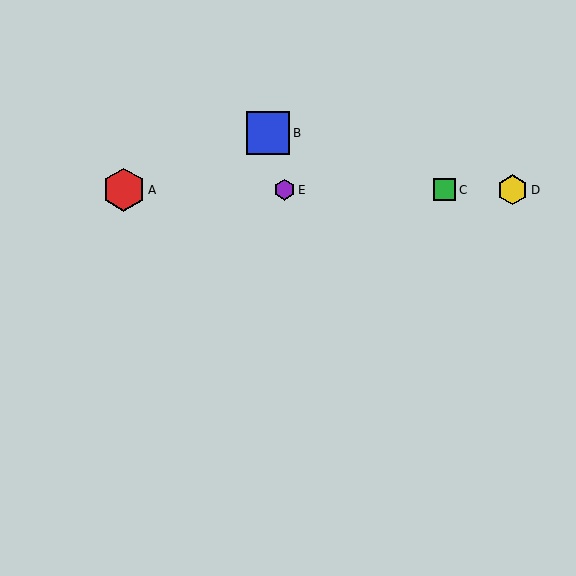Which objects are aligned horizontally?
Objects A, C, D, E are aligned horizontally.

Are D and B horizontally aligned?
No, D is at y≈190 and B is at y≈133.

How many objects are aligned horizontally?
4 objects (A, C, D, E) are aligned horizontally.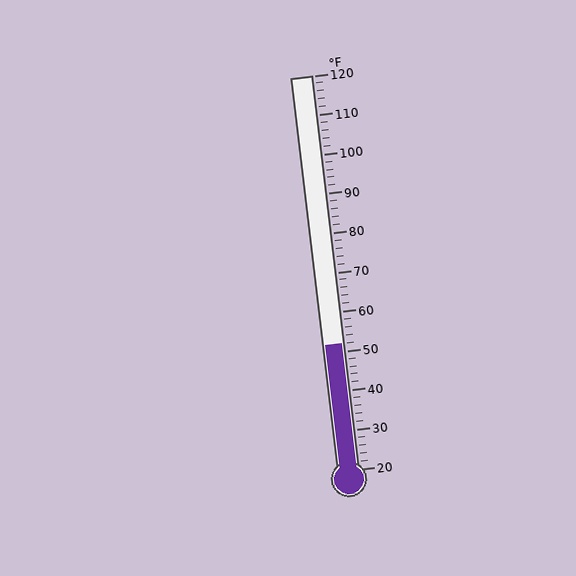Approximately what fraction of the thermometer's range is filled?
The thermometer is filled to approximately 30% of its range.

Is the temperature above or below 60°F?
The temperature is below 60°F.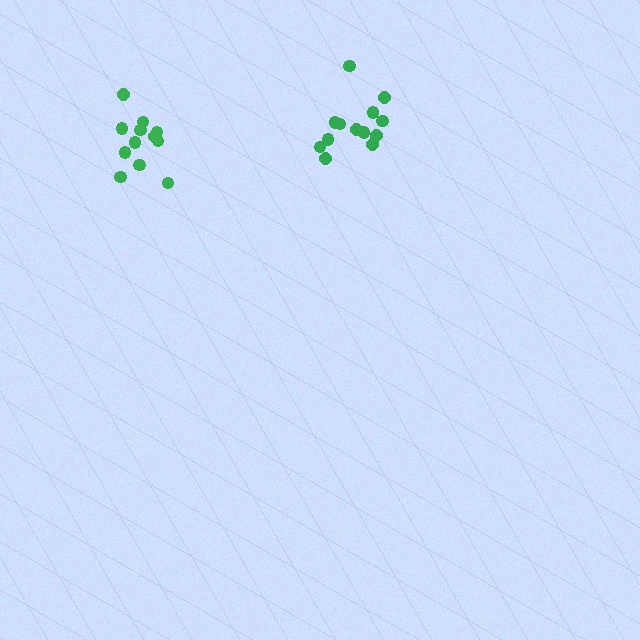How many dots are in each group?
Group 1: 13 dots, Group 2: 12 dots (25 total).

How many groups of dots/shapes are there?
There are 2 groups.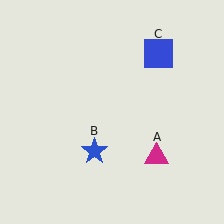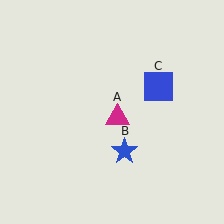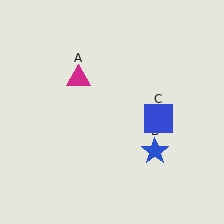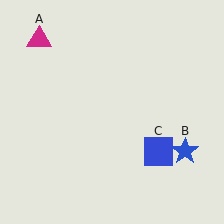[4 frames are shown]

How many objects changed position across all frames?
3 objects changed position: magenta triangle (object A), blue star (object B), blue square (object C).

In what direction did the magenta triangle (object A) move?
The magenta triangle (object A) moved up and to the left.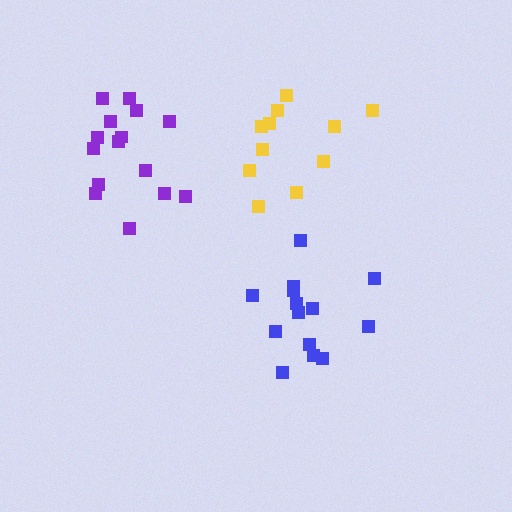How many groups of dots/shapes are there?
There are 3 groups.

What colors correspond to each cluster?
The clusters are colored: blue, yellow, purple.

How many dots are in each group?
Group 1: 14 dots, Group 2: 11 dots, Group 3: 15 dots (40 total).